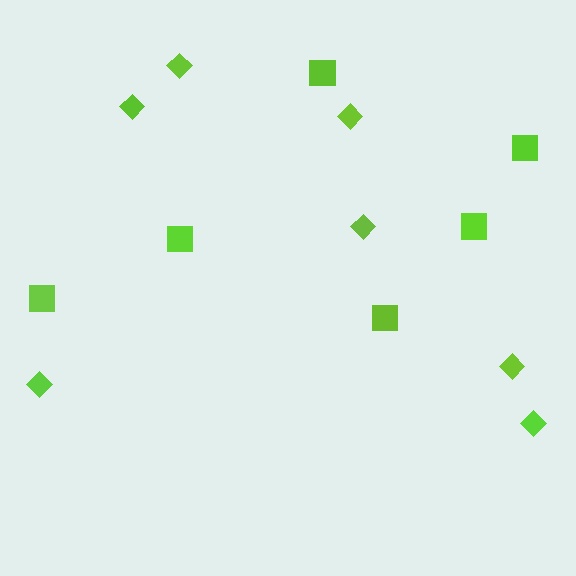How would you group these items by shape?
There are 2 groups: one group of squares (6) and one group of diamonds (7).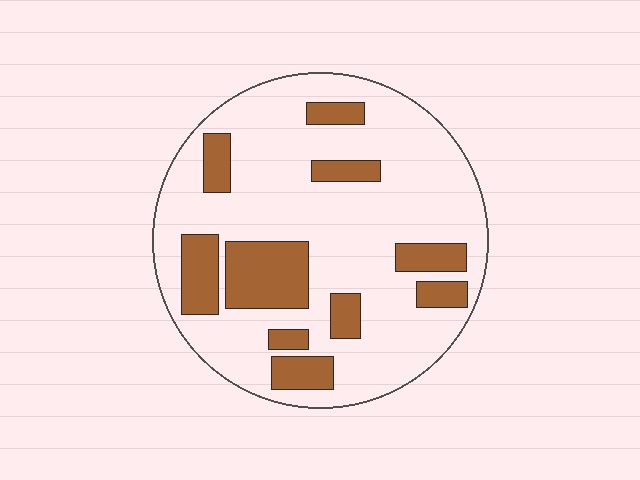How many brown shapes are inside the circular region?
10.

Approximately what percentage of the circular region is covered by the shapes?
Approximately 25%.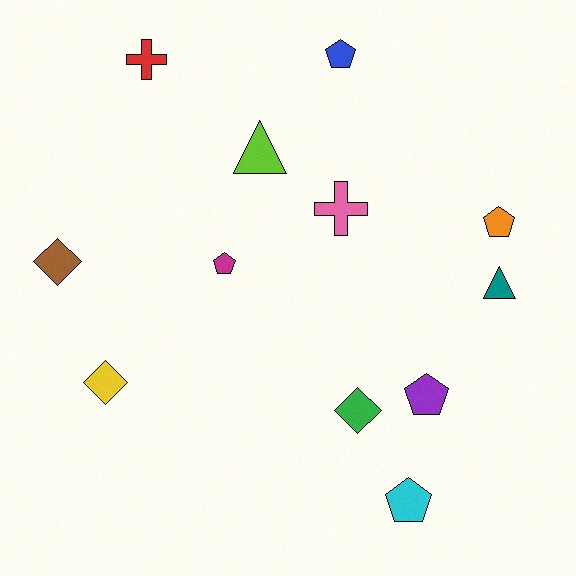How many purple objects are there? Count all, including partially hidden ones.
There is 1 purple object.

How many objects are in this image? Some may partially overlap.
There are 12 objects.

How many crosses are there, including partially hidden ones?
There are 2 crosses.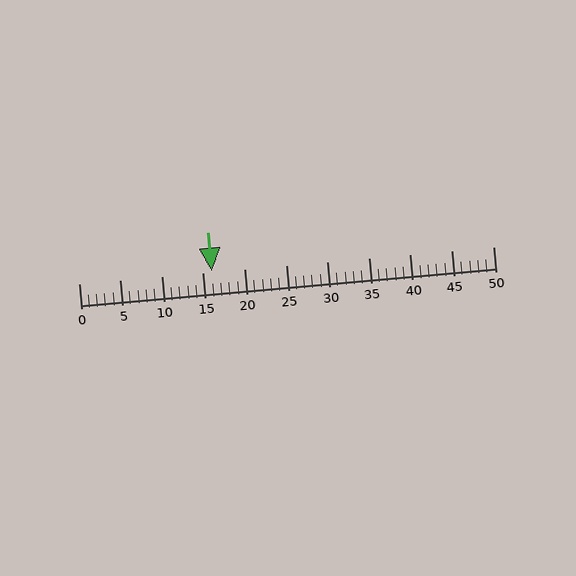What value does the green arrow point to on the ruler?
The green arrow points to approximately 16.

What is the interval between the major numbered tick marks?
The major tick marks are spaced 5 units apart.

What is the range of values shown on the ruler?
The ruler shows values from 0 to 50.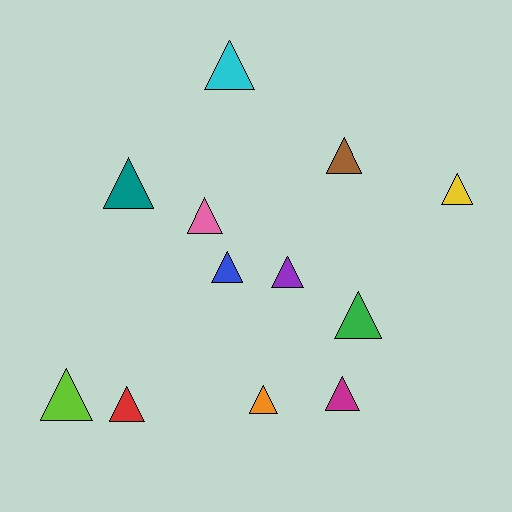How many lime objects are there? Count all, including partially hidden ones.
There is 1 lime object.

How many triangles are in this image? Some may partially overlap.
There are 12 triangles.